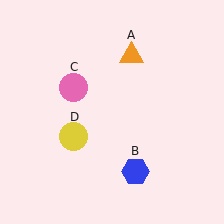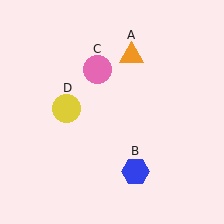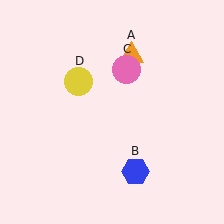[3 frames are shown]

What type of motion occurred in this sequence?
The pink circle (object C), yellow circle (object D) rotated clockwise around the center of the scene.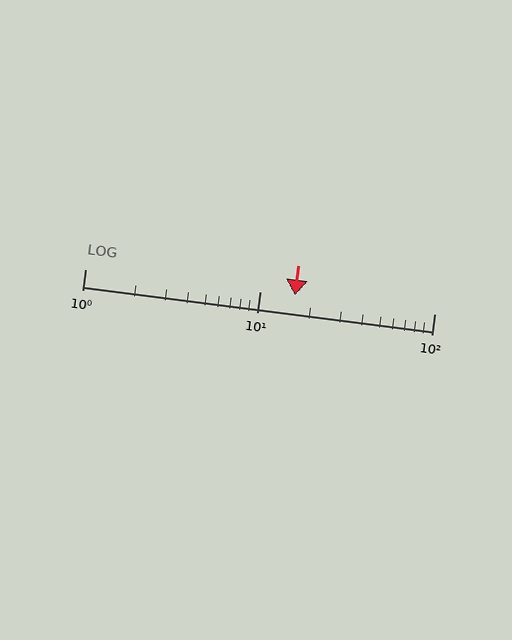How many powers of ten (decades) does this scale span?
The scale spans 2 decades, from 1 to 100.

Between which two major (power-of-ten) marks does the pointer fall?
The pointer is between 10 and 100.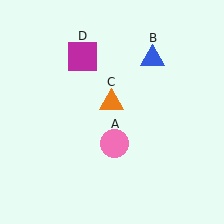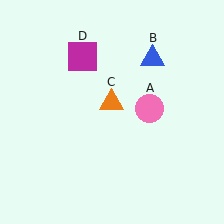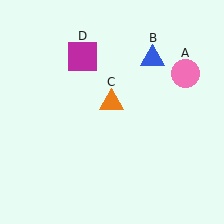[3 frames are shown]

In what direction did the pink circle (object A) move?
The pink circle (object A) moved up and to the right.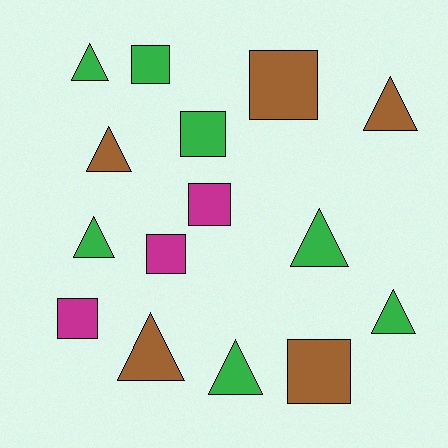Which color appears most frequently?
Green, with 7 objects.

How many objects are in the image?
There are 15 objects.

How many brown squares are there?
There are 2 brown squares.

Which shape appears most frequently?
Triangle, with 8 objects.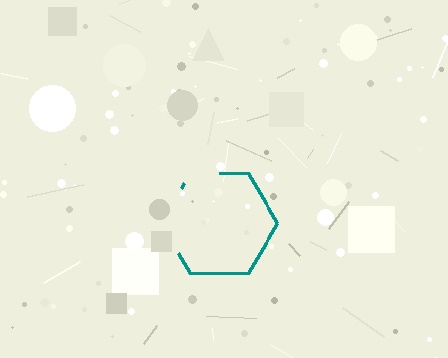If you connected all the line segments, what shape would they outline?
They would outline a hexagon.